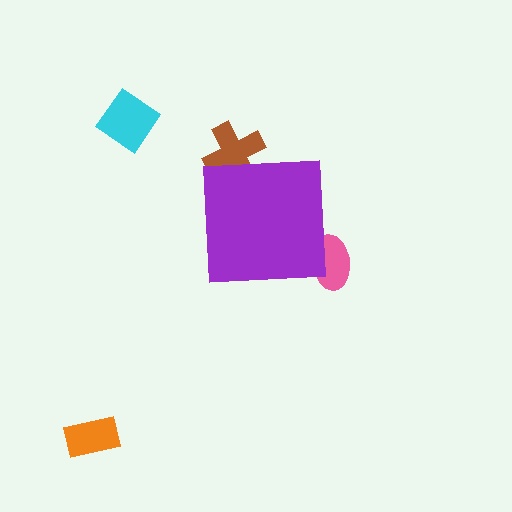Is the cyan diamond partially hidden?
No, the cyan diamond is fully visible.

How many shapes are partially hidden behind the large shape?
2 shapes are partially hidden.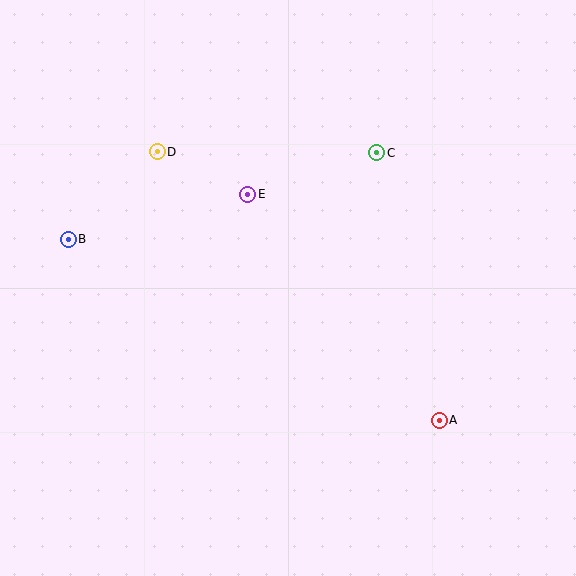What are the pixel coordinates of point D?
Point D is at (157, 152).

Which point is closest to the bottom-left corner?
Point B is closest to the bottom-left corner.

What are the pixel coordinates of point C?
Point C is at (377, 153).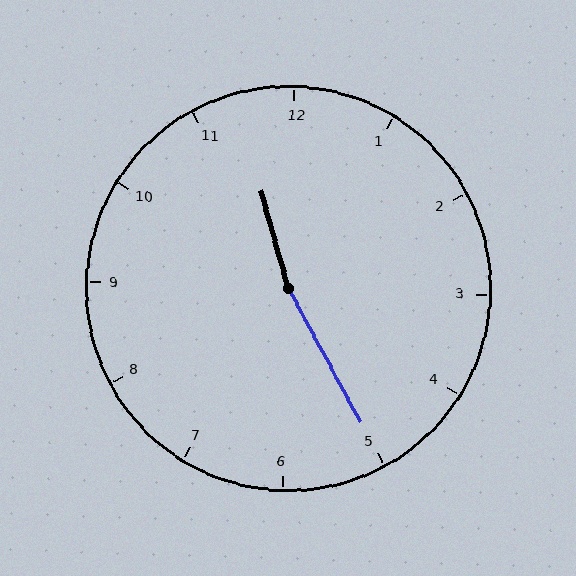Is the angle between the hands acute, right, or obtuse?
It is obtuse.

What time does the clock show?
11:25.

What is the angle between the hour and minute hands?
Approximately 168 degrees.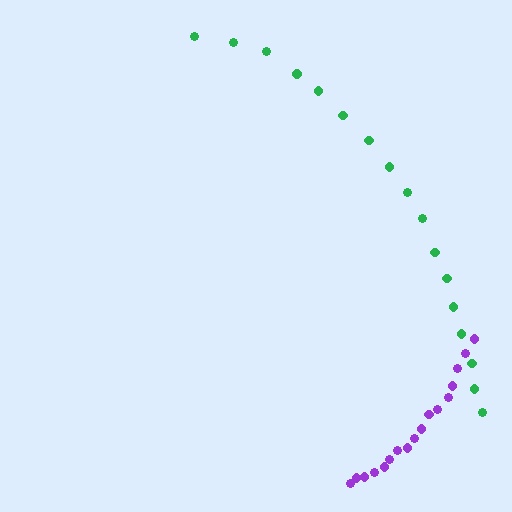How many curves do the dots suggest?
There are 2 distinct paths.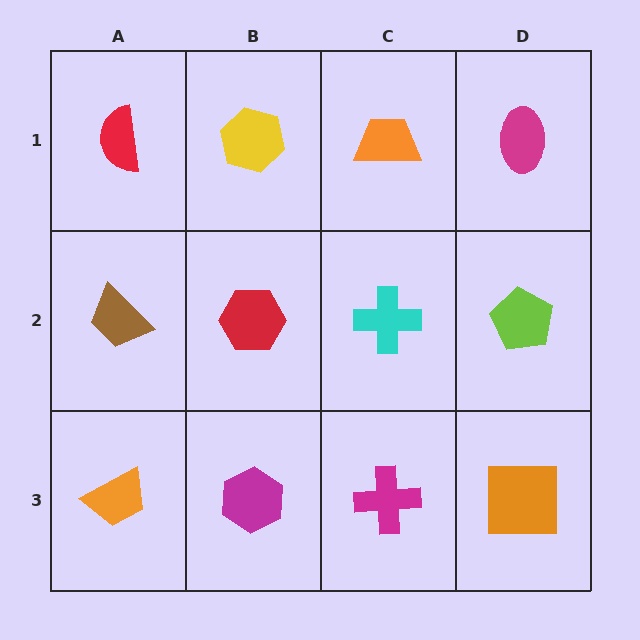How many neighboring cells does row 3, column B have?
3.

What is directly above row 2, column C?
An orange trapezoid.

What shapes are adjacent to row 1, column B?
A red hexagon (row 2, column B), a red semicircle (row 1, column A), an orange trapezoid (row 1, column C).